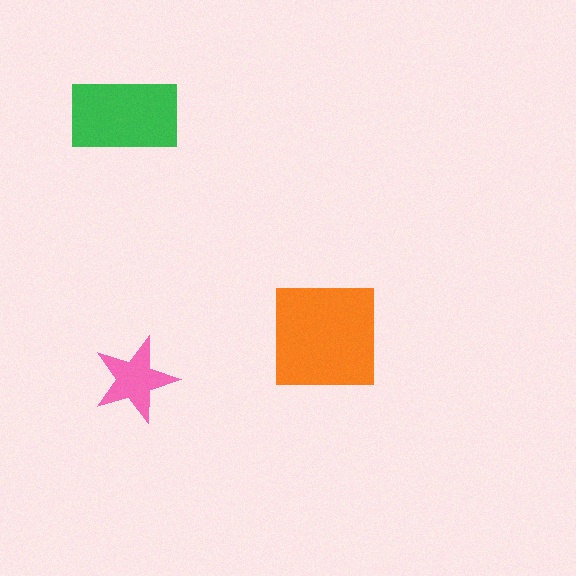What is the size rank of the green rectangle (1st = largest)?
2nd.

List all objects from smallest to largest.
The pink star, the green rectangle, the orange square.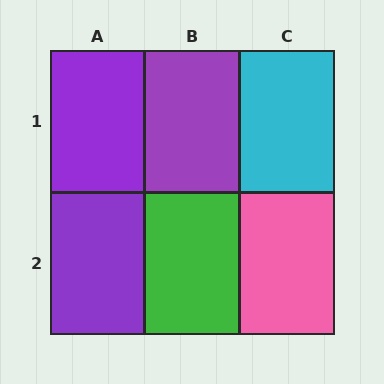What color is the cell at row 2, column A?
Purple.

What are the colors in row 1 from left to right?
Purple, purple, cyan.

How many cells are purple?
3 cells are purple.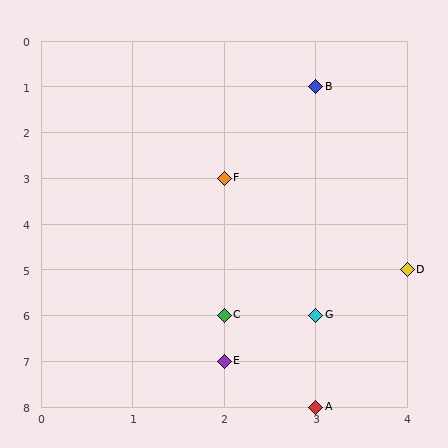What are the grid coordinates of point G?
Point G is at grid coordinates (3, 6).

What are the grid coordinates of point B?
Point B is at grid coordinates (3, 1).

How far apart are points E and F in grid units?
Points E and F are 4 rows apart.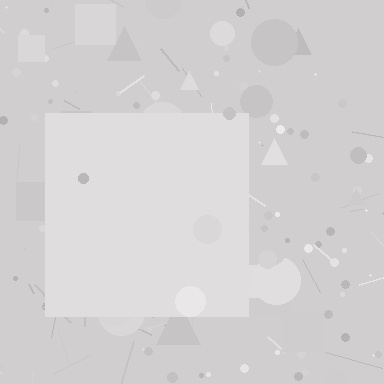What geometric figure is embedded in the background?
A square is embedded in the background.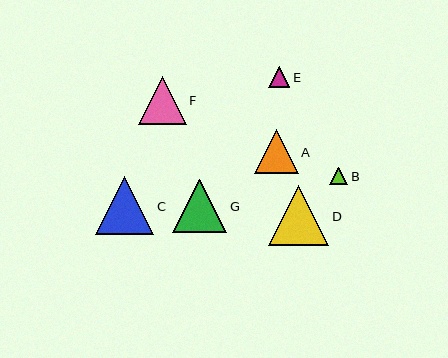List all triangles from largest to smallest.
From largest to smallest: D, C, G, F, A, E, B.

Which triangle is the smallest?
Triangle B is the smallest with a size of approximately 18 pixels.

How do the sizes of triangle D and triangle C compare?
Triangle D and triangle C are approximately the same size.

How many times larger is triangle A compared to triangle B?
Triangle A is approximately 2.5 times the size of triangle B.